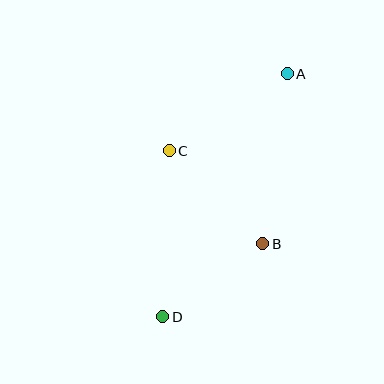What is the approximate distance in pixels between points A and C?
The distance between A and C is approximately 141 pixels.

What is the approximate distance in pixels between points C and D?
The distance between C and D is approximately 166 pixels.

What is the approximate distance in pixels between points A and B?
The distance between A and B is approximately 172 pixels.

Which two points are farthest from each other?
Points A and D are farthest from each other.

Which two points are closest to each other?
Points B and D are closest to each other.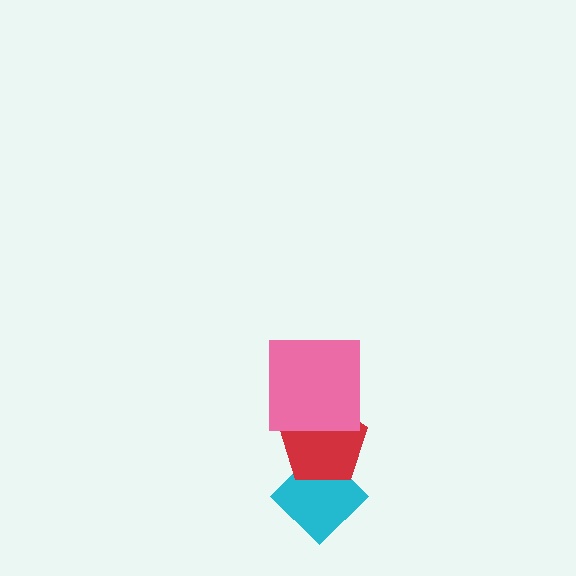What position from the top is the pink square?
The pink square is 1st from the top.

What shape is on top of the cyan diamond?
The red pentagon is on top of the cyan diamond.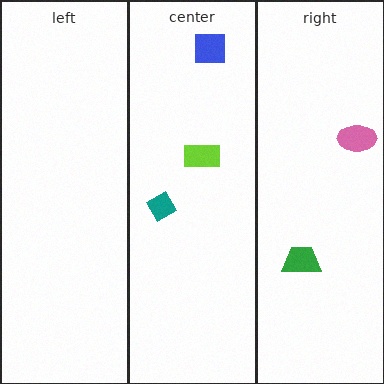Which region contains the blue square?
The center region.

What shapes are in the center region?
The lime rectangle, the teal diamond, the blue square.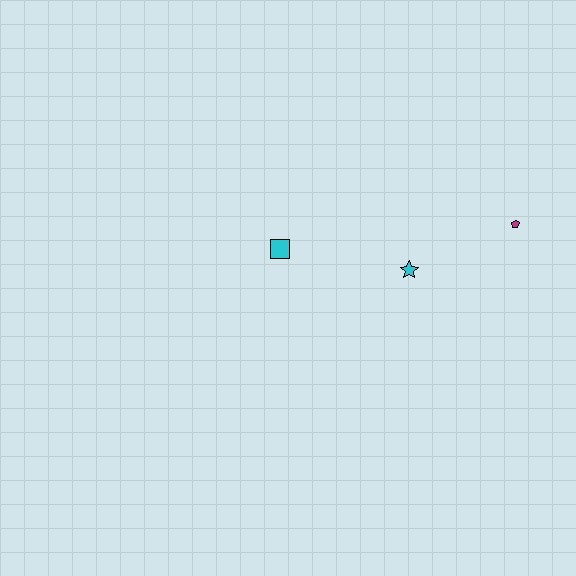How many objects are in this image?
There are 3 objects.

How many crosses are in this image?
There are no crosses.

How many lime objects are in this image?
There are no lime objects.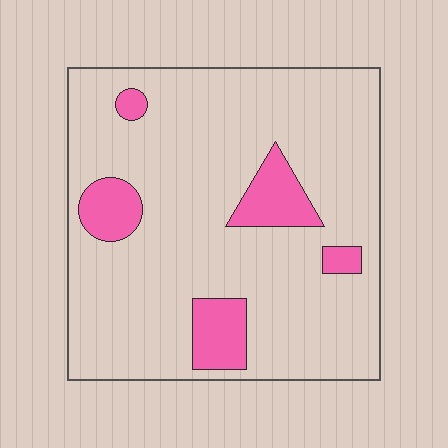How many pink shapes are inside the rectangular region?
5.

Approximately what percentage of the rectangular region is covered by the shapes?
Approximately 15%.